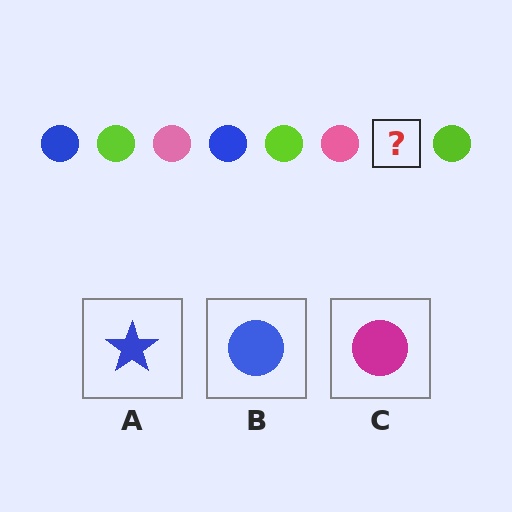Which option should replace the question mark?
Option B.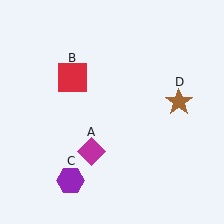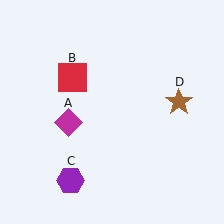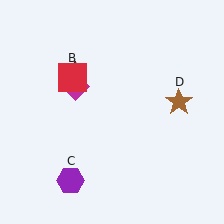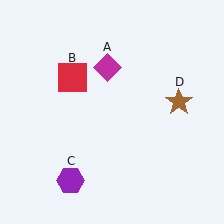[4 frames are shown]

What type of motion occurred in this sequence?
The magenta diamond (object A) rotated clockwise around the center of the scene.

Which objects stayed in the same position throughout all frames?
Red square (object B) and purple hexagon (object C) and brown star (object D) remained stationary.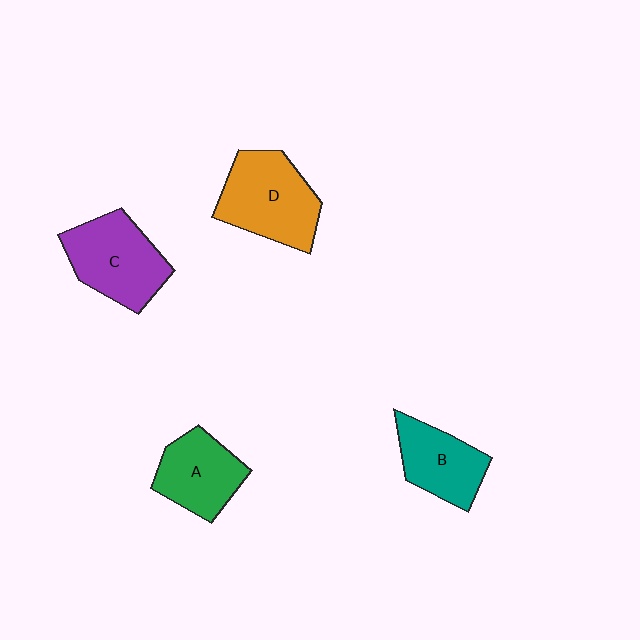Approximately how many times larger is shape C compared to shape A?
Approximately 1.2 times.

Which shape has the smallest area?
Shape B (teal).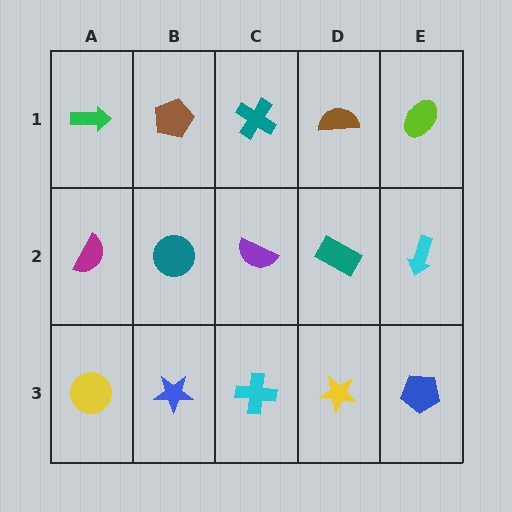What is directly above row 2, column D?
A brown semicircle.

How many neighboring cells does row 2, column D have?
4.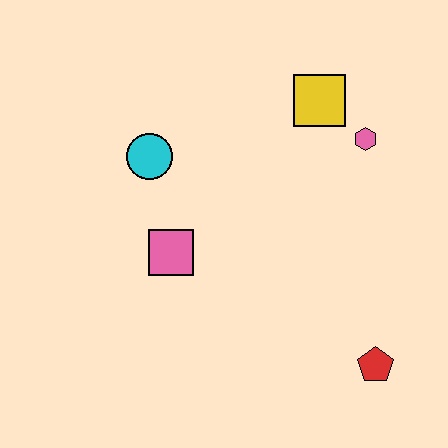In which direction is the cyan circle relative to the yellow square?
The cyan circle is to the left of the yellow square.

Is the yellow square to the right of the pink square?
Yes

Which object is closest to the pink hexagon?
The yellow square is closest to the pink hexagon.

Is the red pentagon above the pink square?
No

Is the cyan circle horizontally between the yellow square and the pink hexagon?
No